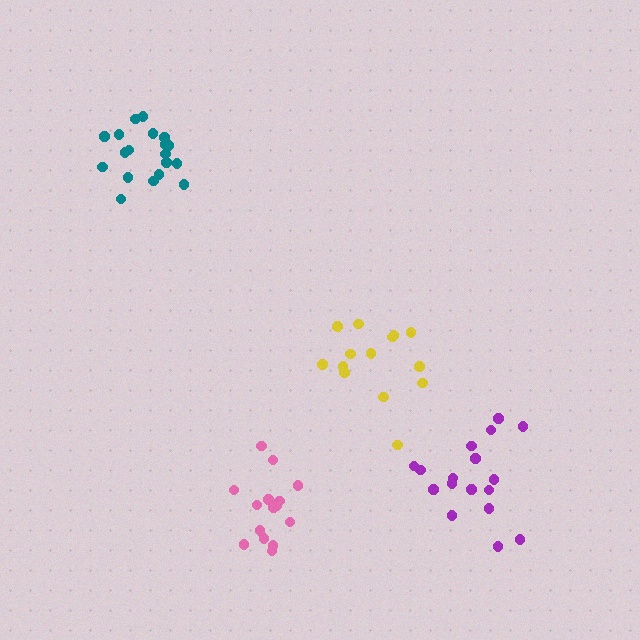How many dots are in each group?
Group 1: 19 dots, Group 2: 17 dots, Group 3: 15 dots, Group 4: 14 dots (65 total).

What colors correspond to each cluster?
The clusters are colored: teal, purple, pink, yellow.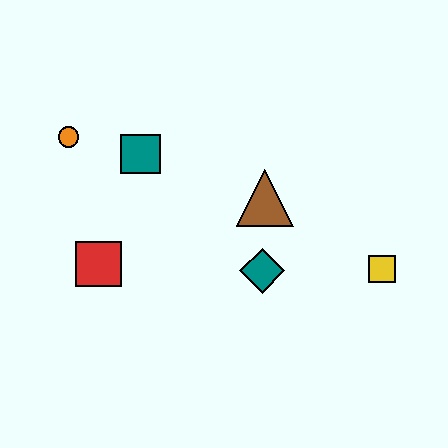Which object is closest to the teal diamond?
The brown triangle is closest to the teal diamond.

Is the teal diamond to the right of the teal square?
Yes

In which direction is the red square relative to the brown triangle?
The red square is to the left of the brown triangle.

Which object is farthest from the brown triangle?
The orange circle is farthest from the brown triangle.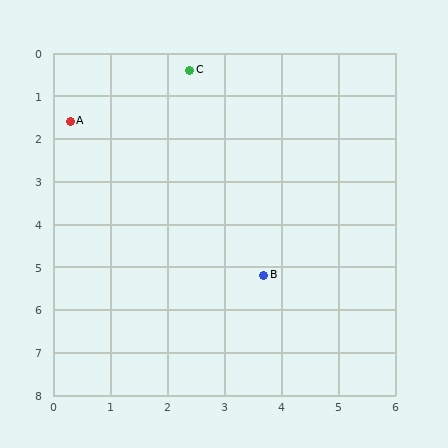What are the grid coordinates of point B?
Point B is at approximately (3.7, 5.2).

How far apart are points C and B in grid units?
Points C and B are about 5.0 grid units apart.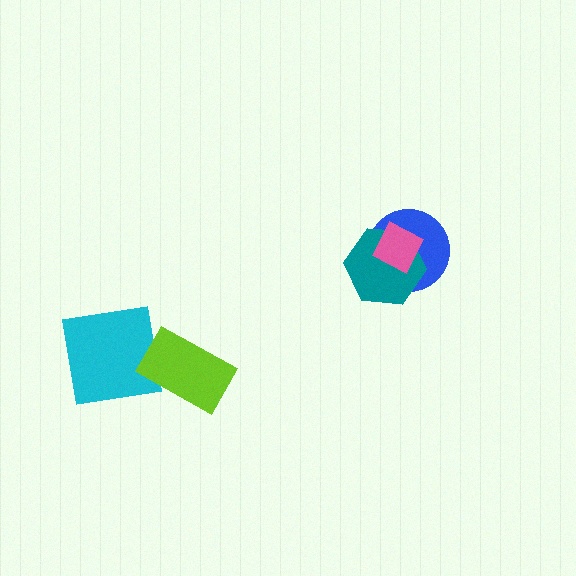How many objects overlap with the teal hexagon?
2 objects overlap with the teal hexagon.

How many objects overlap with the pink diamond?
2 objects overlap with the pink diamond.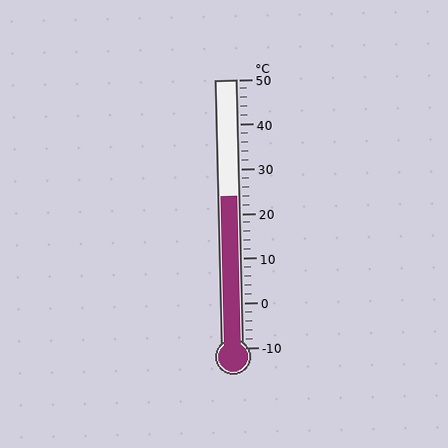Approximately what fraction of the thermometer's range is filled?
The thermometer is filled to approximately 55% of its range.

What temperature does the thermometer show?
The thermometer shows approximately 24°C.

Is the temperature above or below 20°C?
The temperature is above 20°C.